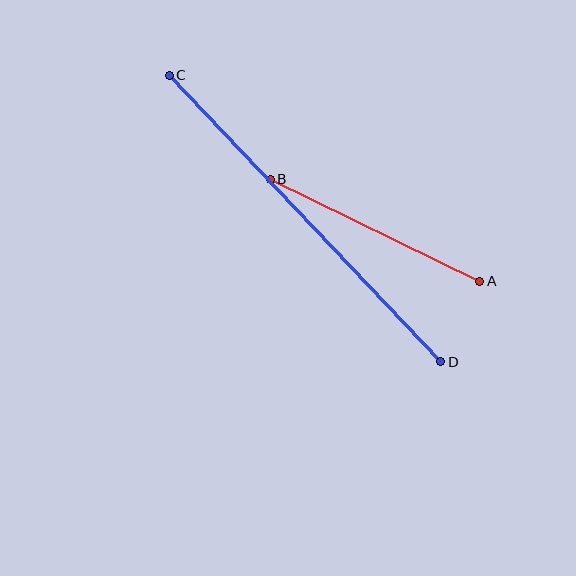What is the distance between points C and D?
The distance is approximately 395 pixels.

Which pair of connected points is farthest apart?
Points C and D are farthest apart.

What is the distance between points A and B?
The distance is approximately 233 pixels.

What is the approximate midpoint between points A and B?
The midpoint is at approximately (375, 230) pixels.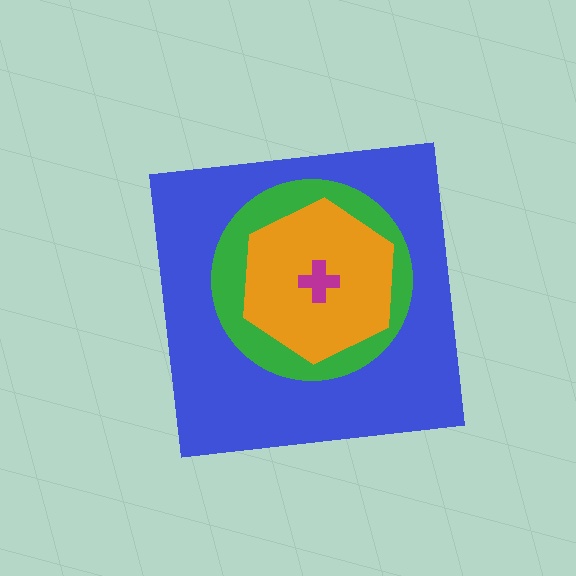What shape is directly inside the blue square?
The green circle.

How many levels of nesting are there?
4.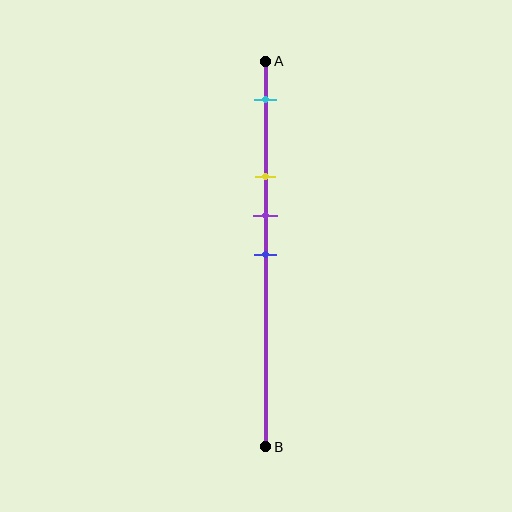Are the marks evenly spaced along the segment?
No, the marks are not evenly spaced.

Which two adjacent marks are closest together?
The purple and blue marks are the closest adjacent pair.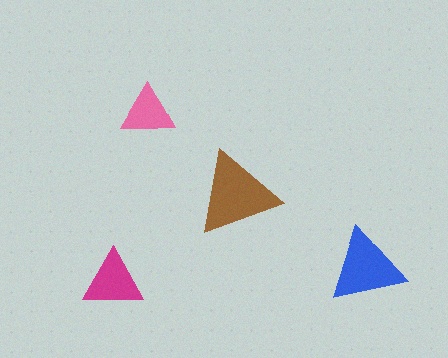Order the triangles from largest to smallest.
the brown one, the blue one, the magenta one, the pink one.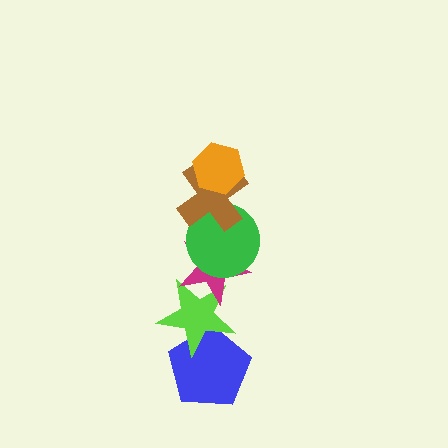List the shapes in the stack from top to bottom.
From top to bottom: the orange hexagon, the brown cross, the green circle, the magenta star, the lime star, the blue pentagon.